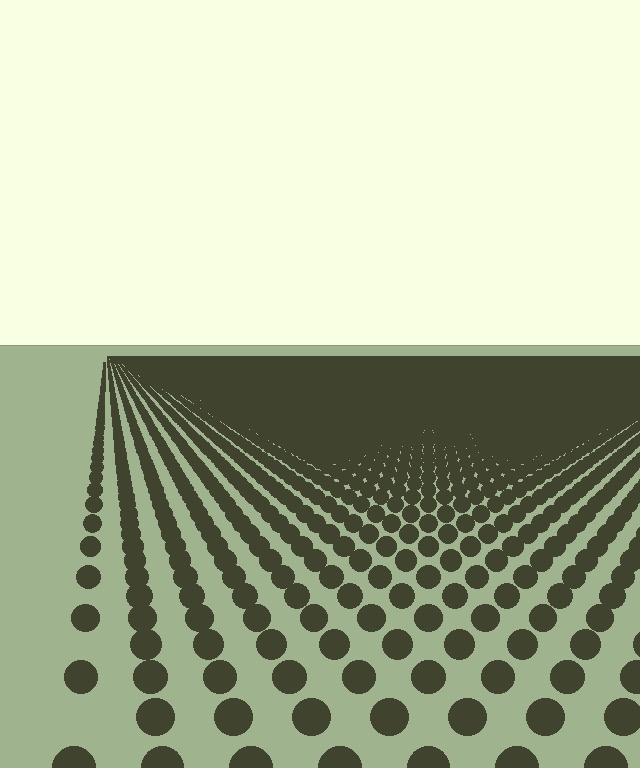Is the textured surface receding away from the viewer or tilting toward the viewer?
The surface is receding away from the viewer. Texture elements get smaller and denser toward the top.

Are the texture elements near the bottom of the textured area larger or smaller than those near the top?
Larger. Near the bottom, elements are closer to the viewer and appear at a bigger on-screen size.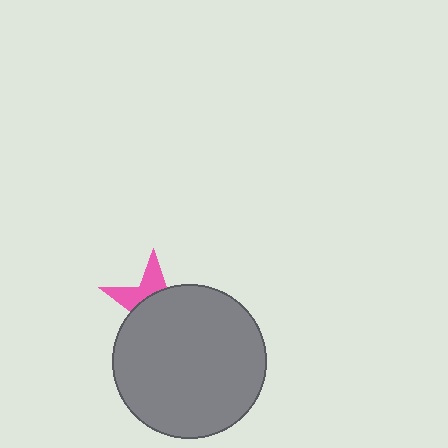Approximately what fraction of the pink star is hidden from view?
Roughly 67% of the pink star is hidden behind the gray circle.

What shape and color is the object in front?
The object in front is a gray circle.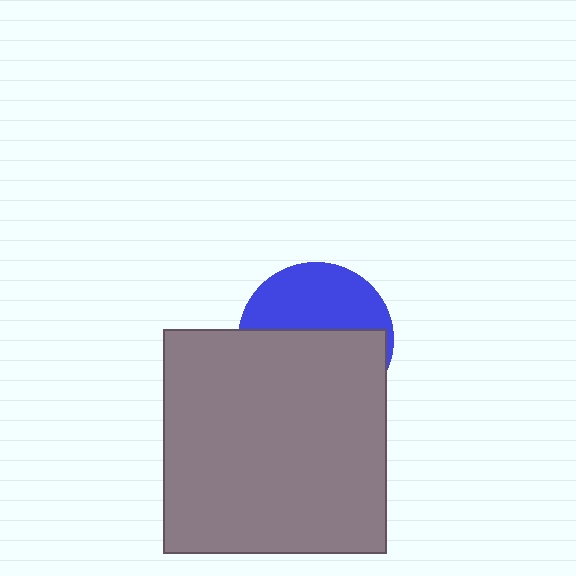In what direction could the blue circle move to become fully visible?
The blue circle could move up. That would shift it out from behind the gray square entirely.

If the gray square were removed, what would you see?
You would see the complete blue circle.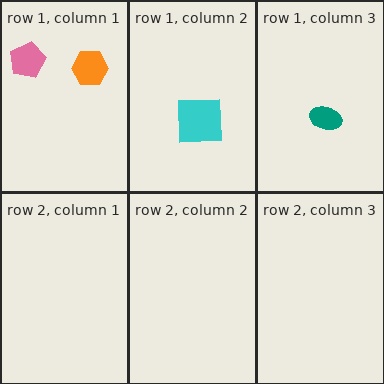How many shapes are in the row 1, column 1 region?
2.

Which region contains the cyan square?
The row 1, column 2 region.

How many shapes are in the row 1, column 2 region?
1.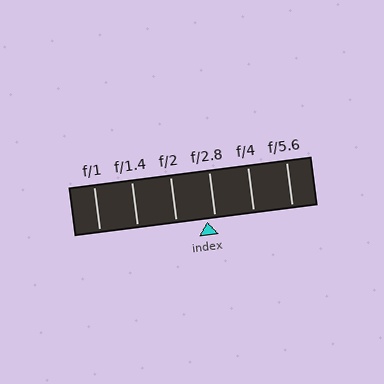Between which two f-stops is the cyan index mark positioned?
The index mark is between f/2 and f/2.8.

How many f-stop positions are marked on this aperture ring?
There are 6 f-stop positions marked.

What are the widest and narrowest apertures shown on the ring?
The widest aperture shown is f/1 and the narrowest is f/5.6.